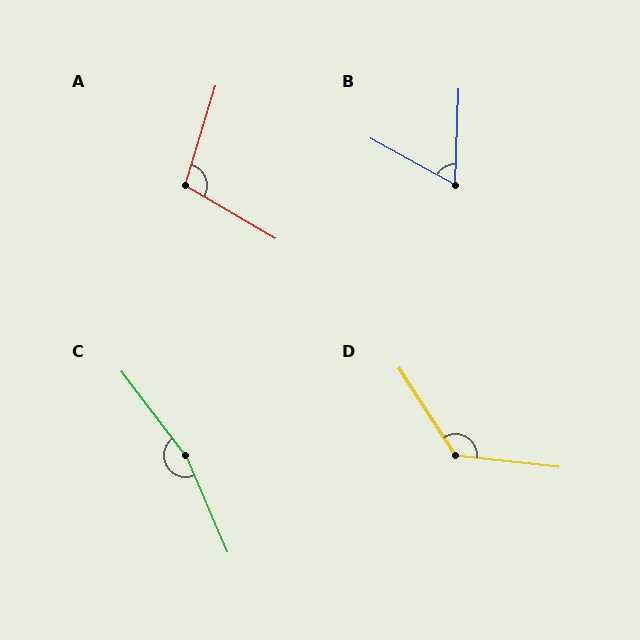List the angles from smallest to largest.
B (63°), A (104°), D (129°), C (166°).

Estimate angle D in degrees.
Approximately 129 degrees.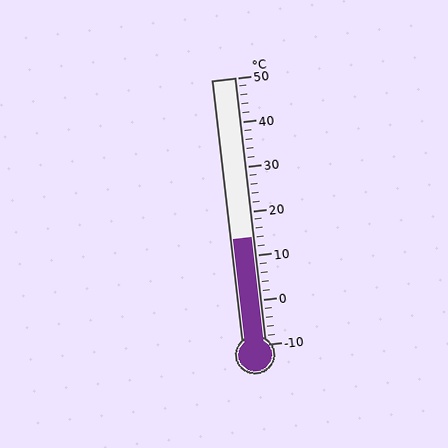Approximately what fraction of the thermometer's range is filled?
The thermometer is filled to approximately 40% of its range.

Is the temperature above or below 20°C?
The temperature is below 20°C.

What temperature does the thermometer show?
The thermometer shows approximately 14°C.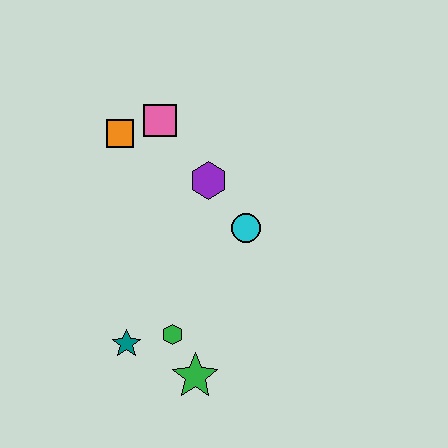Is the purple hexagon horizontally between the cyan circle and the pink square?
Yes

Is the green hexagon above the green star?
Yes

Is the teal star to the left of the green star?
Yes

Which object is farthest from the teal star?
The pink square is farthest from the teal star.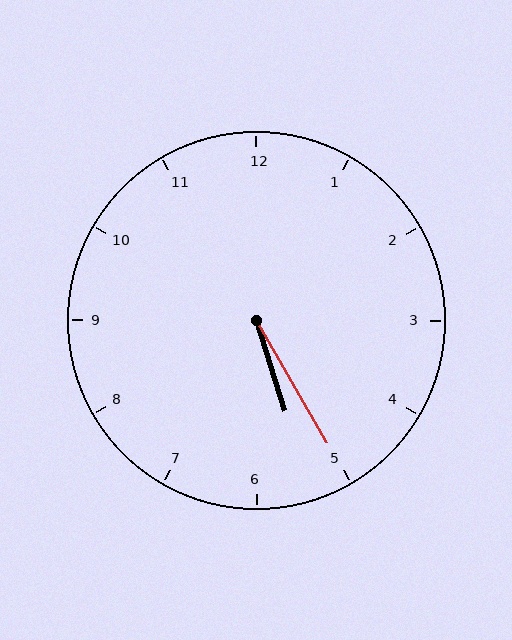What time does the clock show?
5:25.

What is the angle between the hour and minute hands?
Approximately 12 degrees.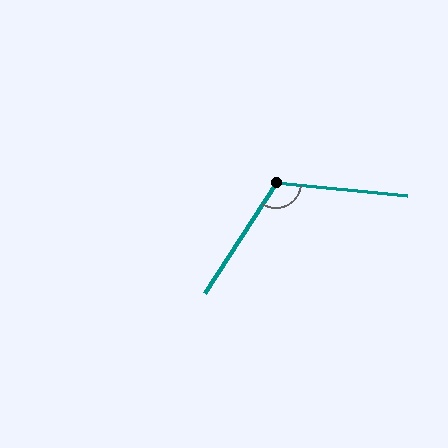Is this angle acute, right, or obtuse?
It is obtuse.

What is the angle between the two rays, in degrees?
Approximately 117 degrees.